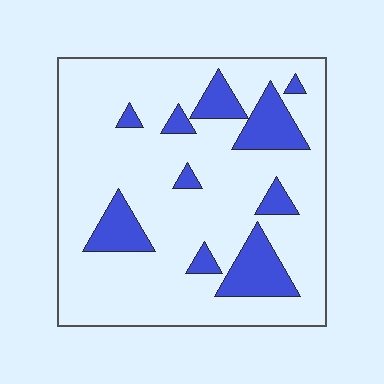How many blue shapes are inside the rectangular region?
10.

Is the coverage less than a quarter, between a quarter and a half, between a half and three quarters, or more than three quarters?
Less than a quarter.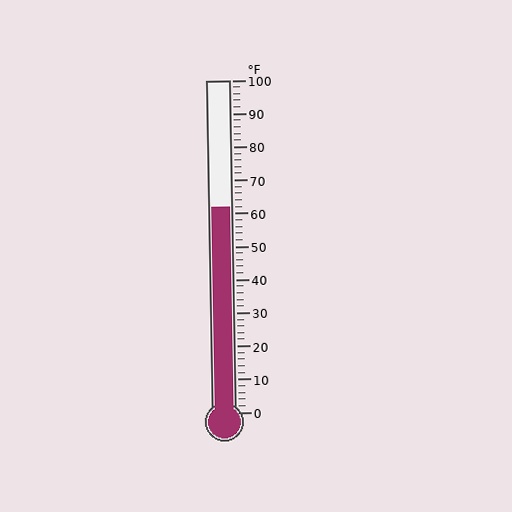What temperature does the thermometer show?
The thermometer shows approximately 62°F.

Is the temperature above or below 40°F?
The temperature is above 40°F.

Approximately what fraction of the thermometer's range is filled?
The thermometer is filled to approximately 60% of its range.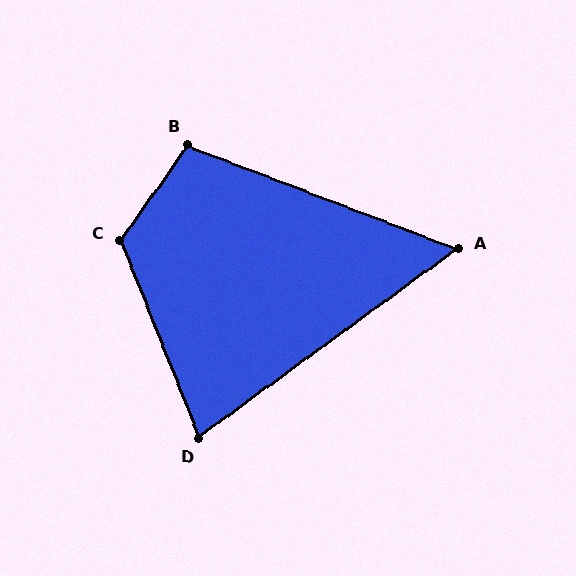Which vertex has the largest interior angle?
C, at approximately 123 degrees.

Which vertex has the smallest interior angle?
A, at approximately 57 degrees.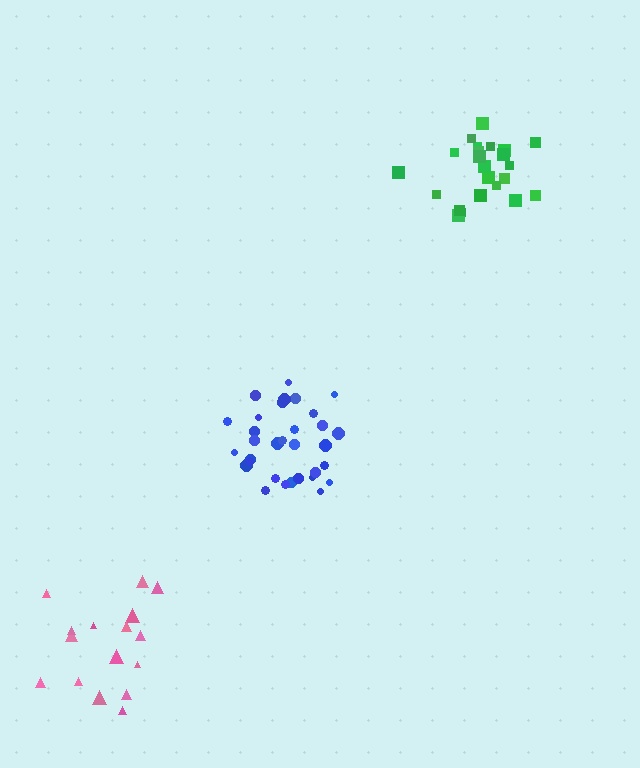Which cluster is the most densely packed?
Blue.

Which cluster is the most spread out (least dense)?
Pink.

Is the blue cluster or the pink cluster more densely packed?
Blue.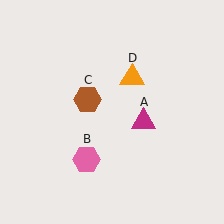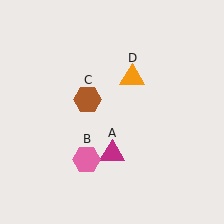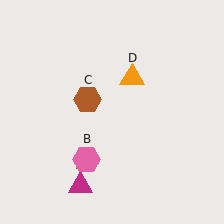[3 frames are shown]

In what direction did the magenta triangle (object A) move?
The magenta triangle (object A) moved down and to the left.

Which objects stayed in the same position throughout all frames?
Pink hexagon (object B) and brown hexagon (object C) and orange triangle (object D) remained stationary.